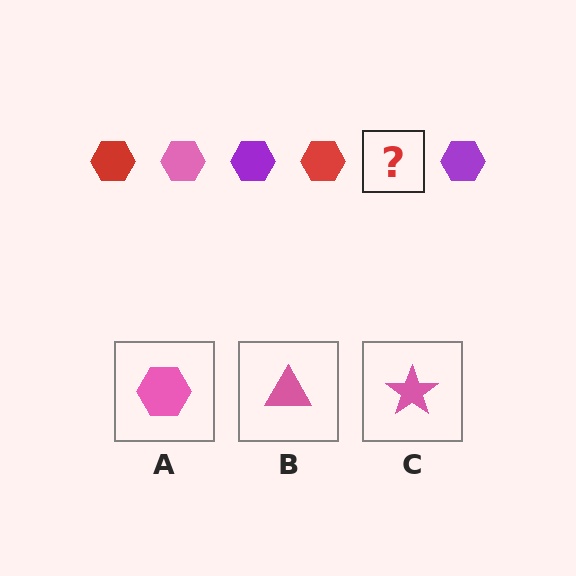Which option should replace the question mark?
Option A.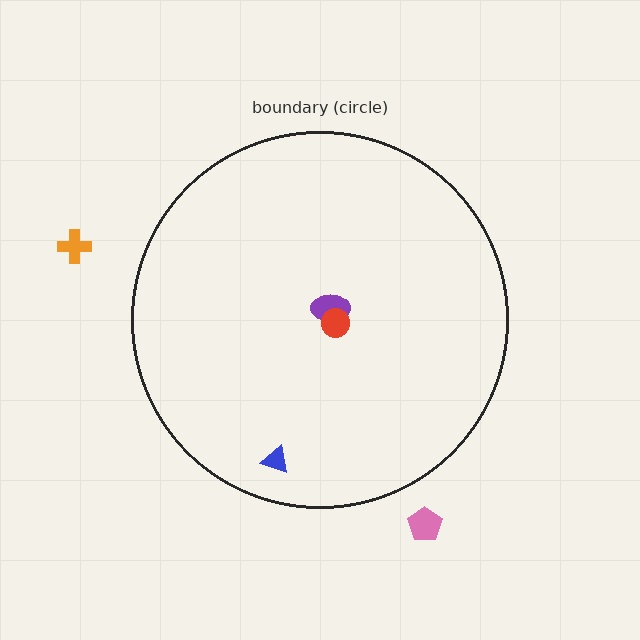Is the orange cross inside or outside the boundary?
Outside.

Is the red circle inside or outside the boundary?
Inside.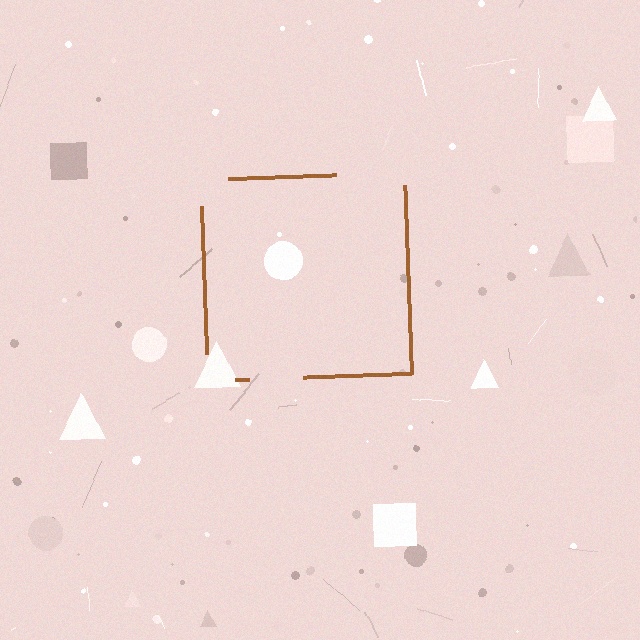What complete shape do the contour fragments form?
The contour fragments form a square.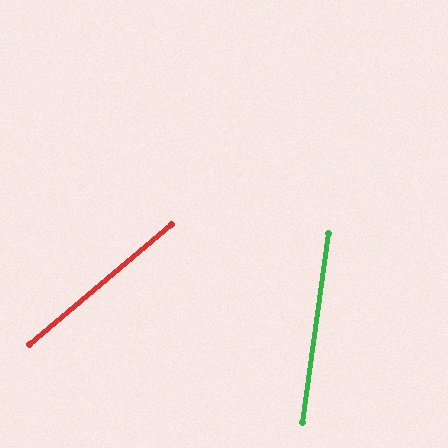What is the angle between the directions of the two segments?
Approximately 42 degrees.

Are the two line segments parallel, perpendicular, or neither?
Neither parallel nor perpendicular — they differ by about 42°.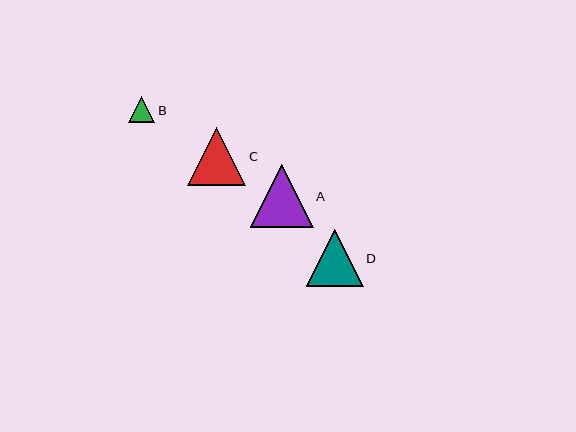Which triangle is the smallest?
Triangle B is the smallest with a size of approximately 26 pixels.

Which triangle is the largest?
Triangle A is the largest with a size of approximately 63 pixels.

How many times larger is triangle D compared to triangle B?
Triangle D is approximately 2.2 times the size of triangle B.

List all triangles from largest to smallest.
From largest to smallest: A, C, D, B.